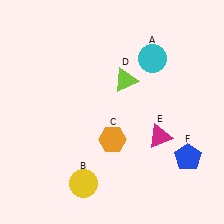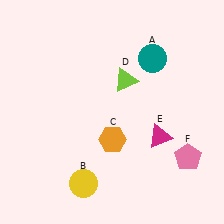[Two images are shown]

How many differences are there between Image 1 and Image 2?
There are 2 differences between the two images.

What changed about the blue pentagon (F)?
In Image 1, F is blue. In Image 2, it changed to pink.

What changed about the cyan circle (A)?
In Image 1, A is cyan. In Image 2, it changed to teal.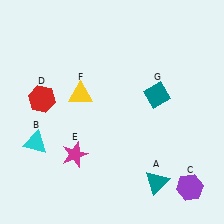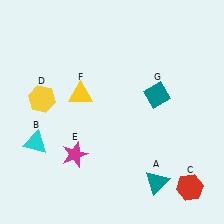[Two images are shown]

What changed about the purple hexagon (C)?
In Image 1, C is purple. In Image 2, it changed to red.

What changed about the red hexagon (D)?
In Image 1, D is red. In Image 2, it changed to yellow.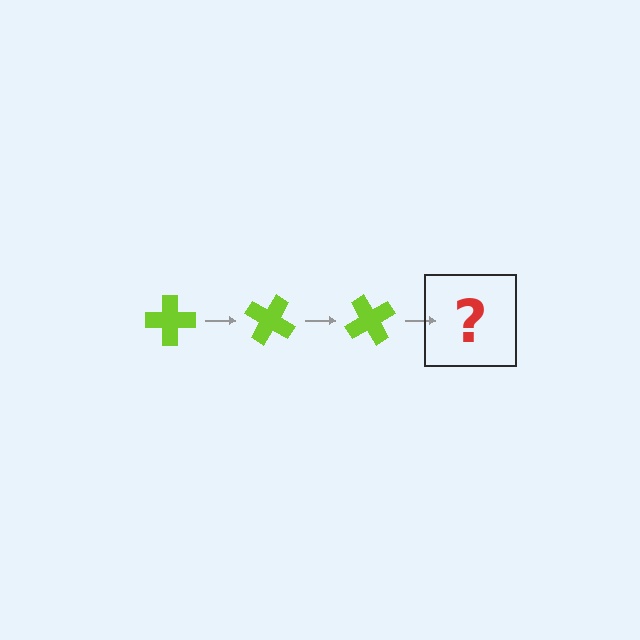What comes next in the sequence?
The next element should be a lime cross rotated 90 degrees.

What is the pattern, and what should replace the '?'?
The pattern is that the cross rotates 30 degrees each step. The '?' should be a lime cross rotated 90 degrees.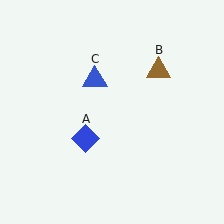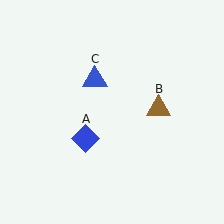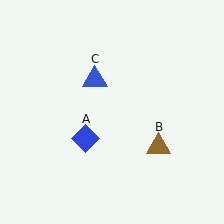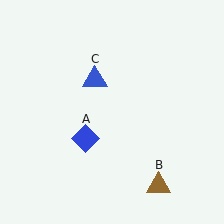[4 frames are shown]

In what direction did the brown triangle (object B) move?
The brown triangle (object B) moved down.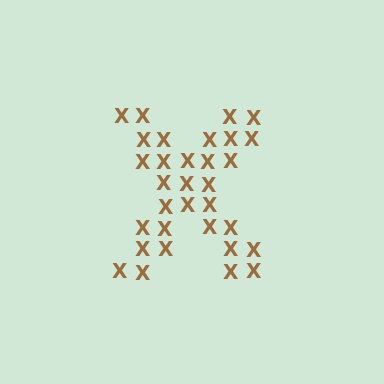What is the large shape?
The large shape is the letter X.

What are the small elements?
The small elements are letter X's.